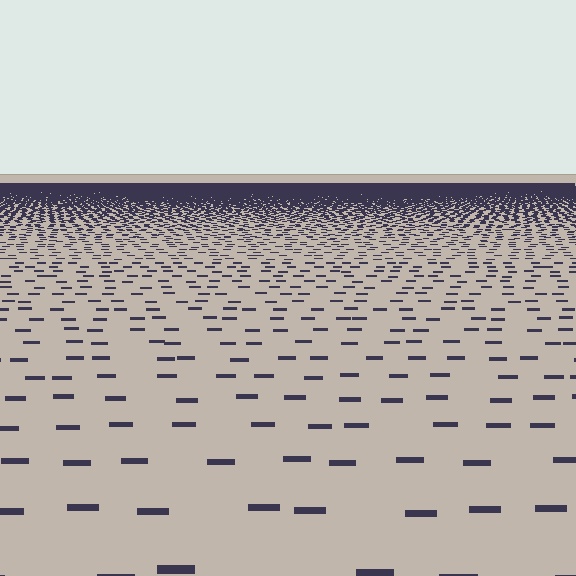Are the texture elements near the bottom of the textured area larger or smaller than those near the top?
Larger. Near the bottom, elements are closer to the viewer and appear at a bigger on-screen size.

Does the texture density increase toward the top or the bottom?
Density increases toward the top.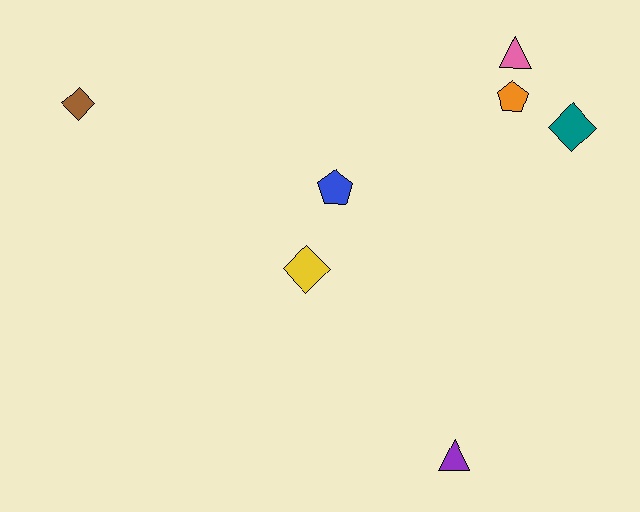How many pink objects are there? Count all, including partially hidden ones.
There is 1 pink object.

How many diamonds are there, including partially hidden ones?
There are 3 diamonds.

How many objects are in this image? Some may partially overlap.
There are 7 objects.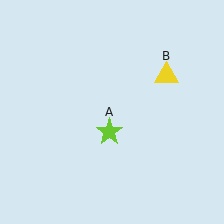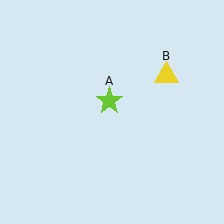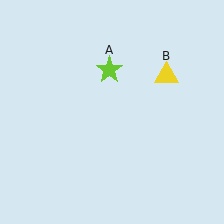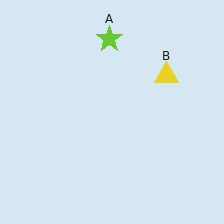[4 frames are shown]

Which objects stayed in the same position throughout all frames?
Yellow triangle (object B) remained stationary.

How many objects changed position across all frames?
1 object changed position: lime star (object A).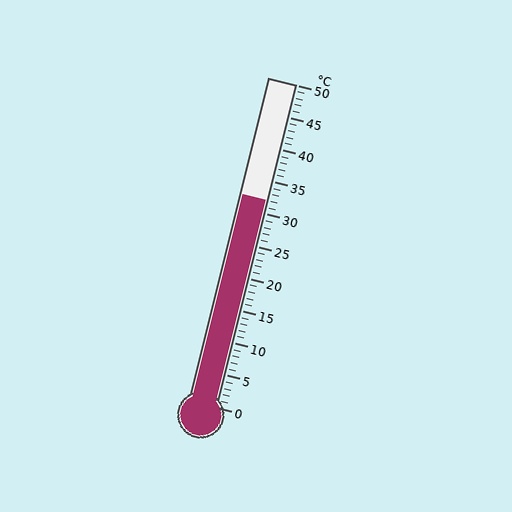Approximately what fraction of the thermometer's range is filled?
The thermometer is filled to approximately 65% of its range.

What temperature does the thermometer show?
The thermometer shows approximately 32°C.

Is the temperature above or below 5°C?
The temperature is above 5°C.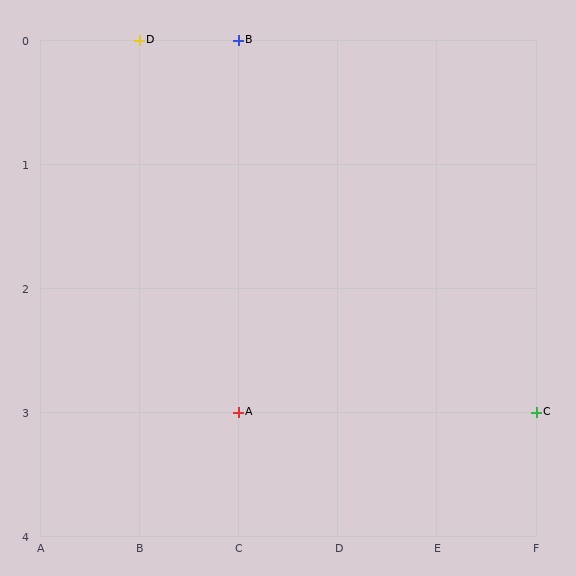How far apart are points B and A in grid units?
Points B and A are 3 rows apart.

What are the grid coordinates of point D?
Point D is at grid coordinates (B, 0).